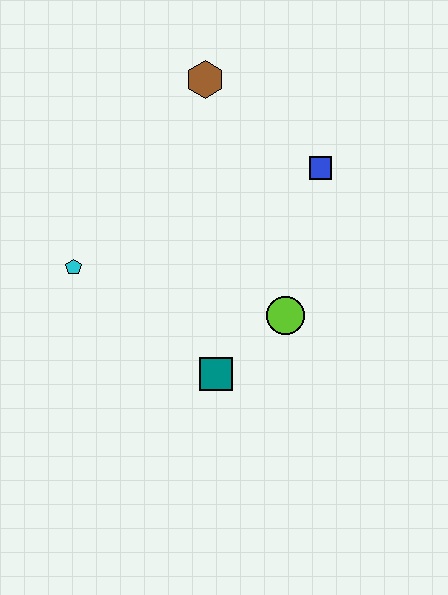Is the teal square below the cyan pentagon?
Yes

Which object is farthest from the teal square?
The brown hexagon is farthest from the teal square.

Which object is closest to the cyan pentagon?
The teal square is closest to the cyan pentagon.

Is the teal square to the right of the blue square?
No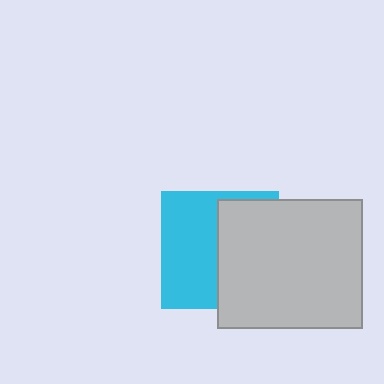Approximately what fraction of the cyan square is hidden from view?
Roughly 49% of the cyan square is hidden behind the light gray rectangle.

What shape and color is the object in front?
The object in front is a light gray rectangle.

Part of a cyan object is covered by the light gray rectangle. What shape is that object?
It is a square.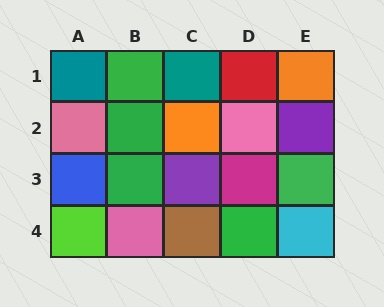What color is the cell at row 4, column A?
Lime.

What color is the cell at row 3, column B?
Green.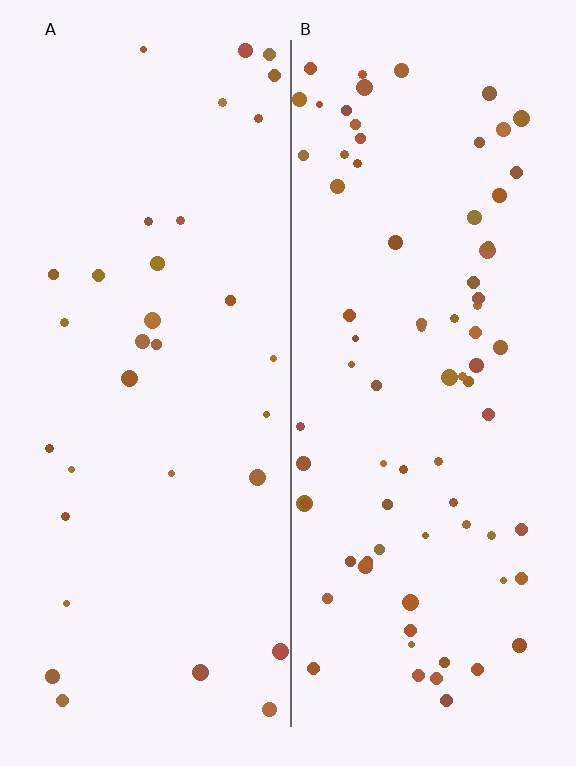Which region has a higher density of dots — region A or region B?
B (the right).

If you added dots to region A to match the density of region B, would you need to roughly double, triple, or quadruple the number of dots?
Approximately double.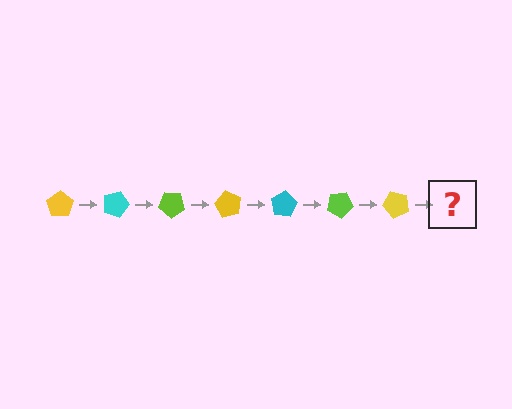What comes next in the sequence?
The next element should be a cyan pentagon, rotated 140 degrees from the start.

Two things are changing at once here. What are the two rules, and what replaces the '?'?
The two rules are that it rotates 20 degrees each step and the color cycles through yellow, cyan, and lime. The '?' should be a cyan pentagon, rotated 140 degrees from the start.